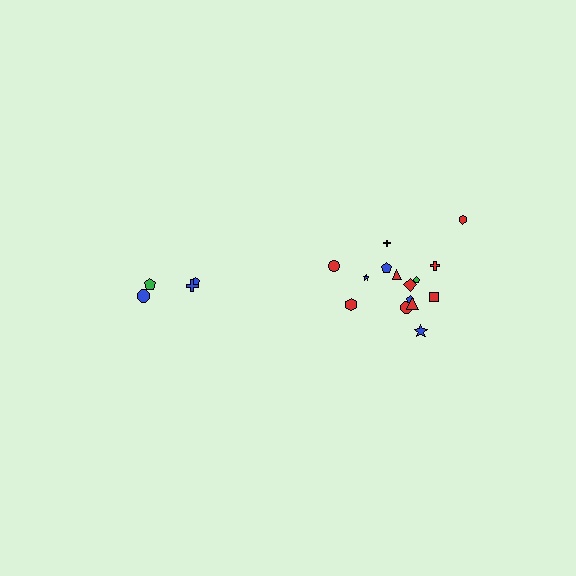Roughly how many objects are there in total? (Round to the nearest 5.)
Roughly 20 objects in total.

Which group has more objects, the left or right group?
The right group.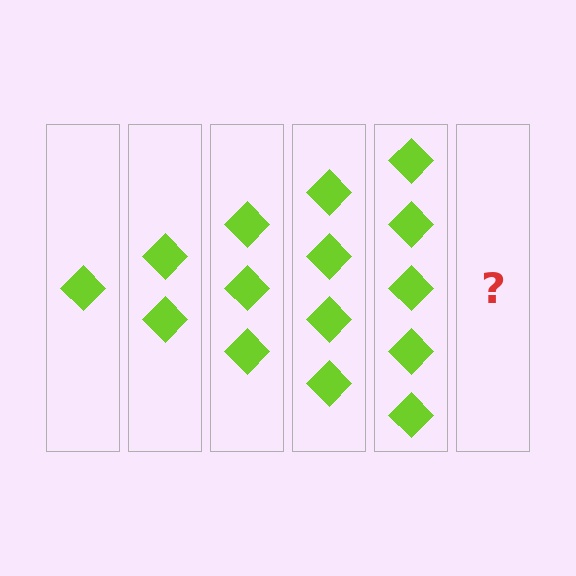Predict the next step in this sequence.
The next step is 6 diamonds.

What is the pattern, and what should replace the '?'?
The pattern is that each step adds one more diamond. The '?' should be 6 diamonds.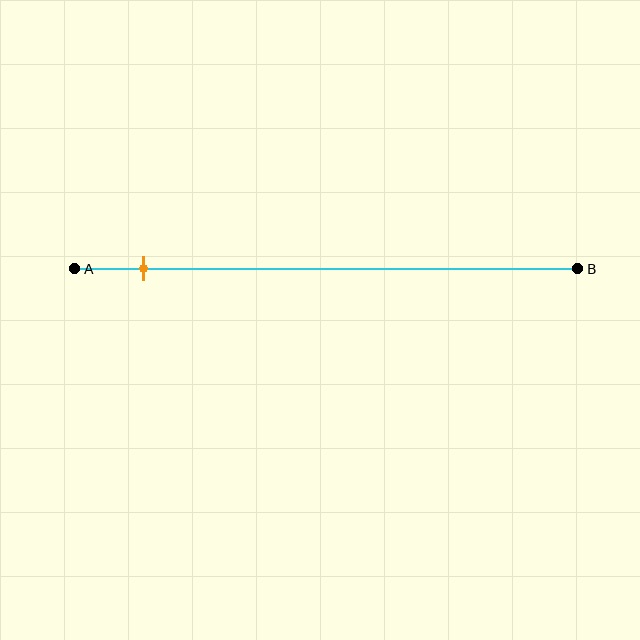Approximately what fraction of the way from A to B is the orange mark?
The orange mark is approximately 15% of the way from A to B.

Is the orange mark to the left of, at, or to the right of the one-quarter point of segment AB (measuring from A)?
The orange mark is to the left of the one-quarter point of segment AB.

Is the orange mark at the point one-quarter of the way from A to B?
No, the mark is at about 15% from A, not at the 25% one-quarter point.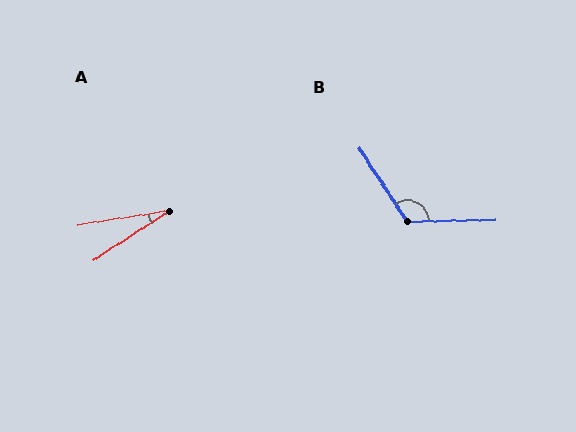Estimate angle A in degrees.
Approximately 24 degrees.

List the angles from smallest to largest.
A (24°), B (122°).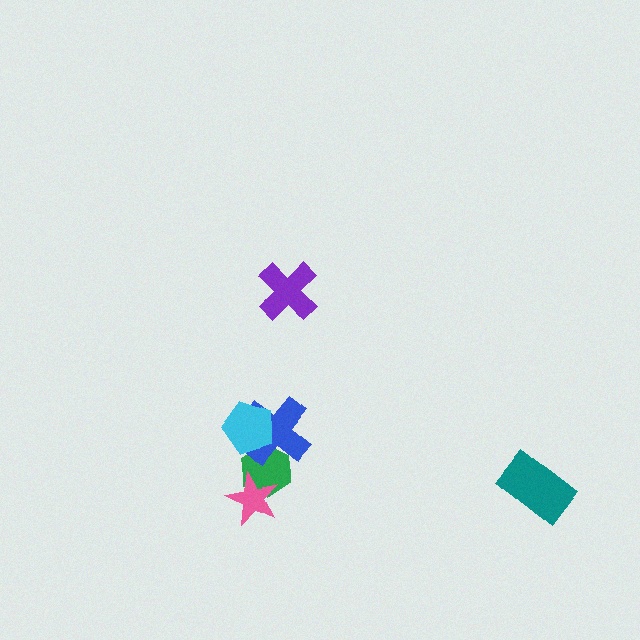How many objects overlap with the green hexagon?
3 objects overlap with the green hexagon.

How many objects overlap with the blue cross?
2 objects overlap with the blue cross.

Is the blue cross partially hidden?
Yes, it is partially covered by another shape.